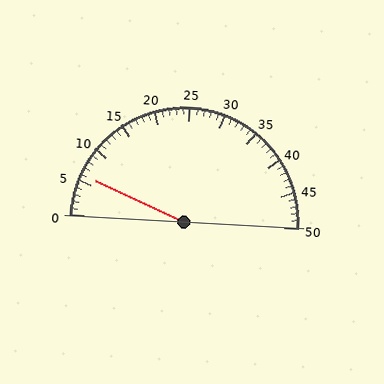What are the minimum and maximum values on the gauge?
The gauge ranges from 0 to 50.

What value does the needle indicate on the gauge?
The needle indicates approximately 6.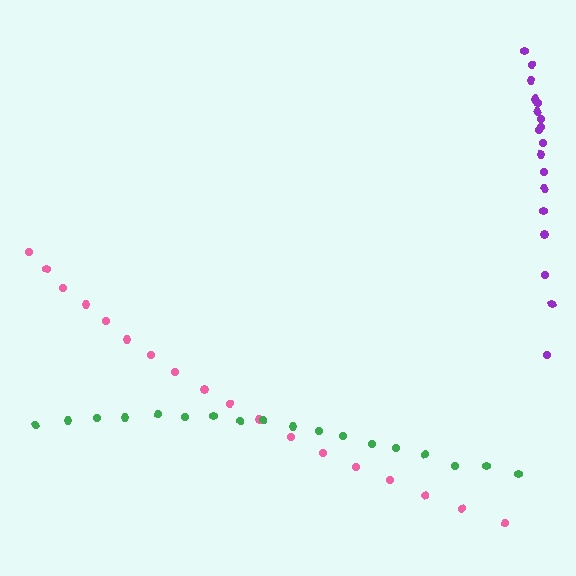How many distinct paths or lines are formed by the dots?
There are 3 distinct paths.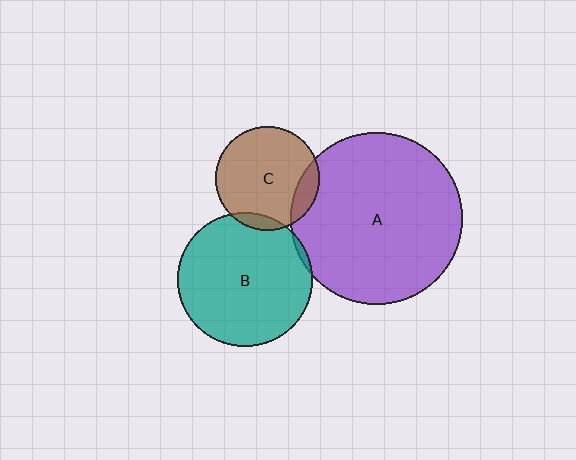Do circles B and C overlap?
Yes.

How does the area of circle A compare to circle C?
Approximately 2.7 times.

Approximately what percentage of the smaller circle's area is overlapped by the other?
Approximately 5%.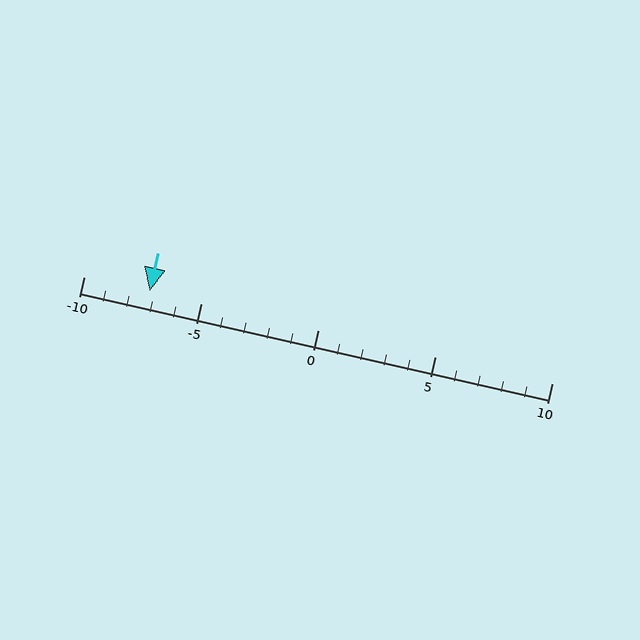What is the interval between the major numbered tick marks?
The major tick marks are spaced 5 units apart.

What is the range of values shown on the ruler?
The ruler shows values from -10 to 10.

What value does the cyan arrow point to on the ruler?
The cyan arrow points to approximately -7.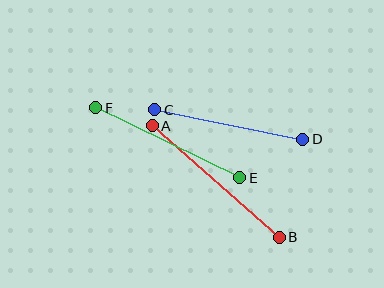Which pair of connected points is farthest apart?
Points A and B are farthest apart.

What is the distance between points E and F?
The distance is approximately 160 pixels.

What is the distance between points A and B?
The distance is approximately 169 pixels.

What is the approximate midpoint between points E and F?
The midpoint is at approximately (168, 143) pixels.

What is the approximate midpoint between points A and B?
The midpoint is at approximately (216, 181) pixels.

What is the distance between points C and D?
The distance is approximately 151 pixels.